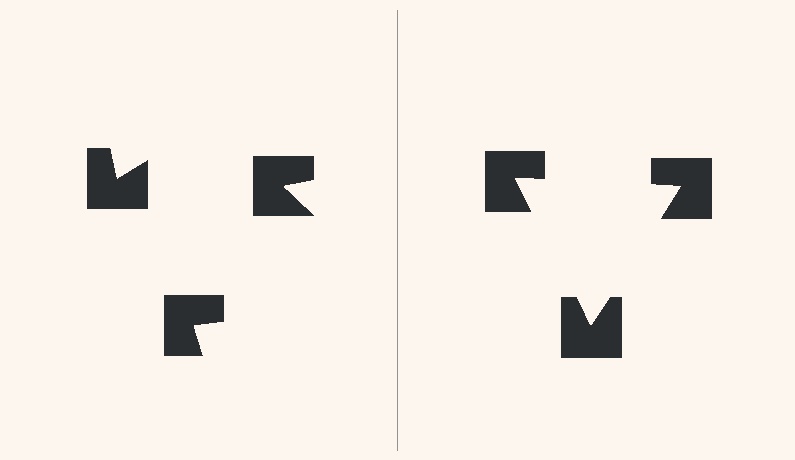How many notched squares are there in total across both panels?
6 — 3 on each side.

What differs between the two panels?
The notched squares are positioned identically on both sides; only the wedge orientations differ. On the right they align to a triangle; on the left they are misaligned.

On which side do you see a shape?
An illusory triangle appears on the right side. On the left side the wedge cuts are rotated, so no coherent shape forms.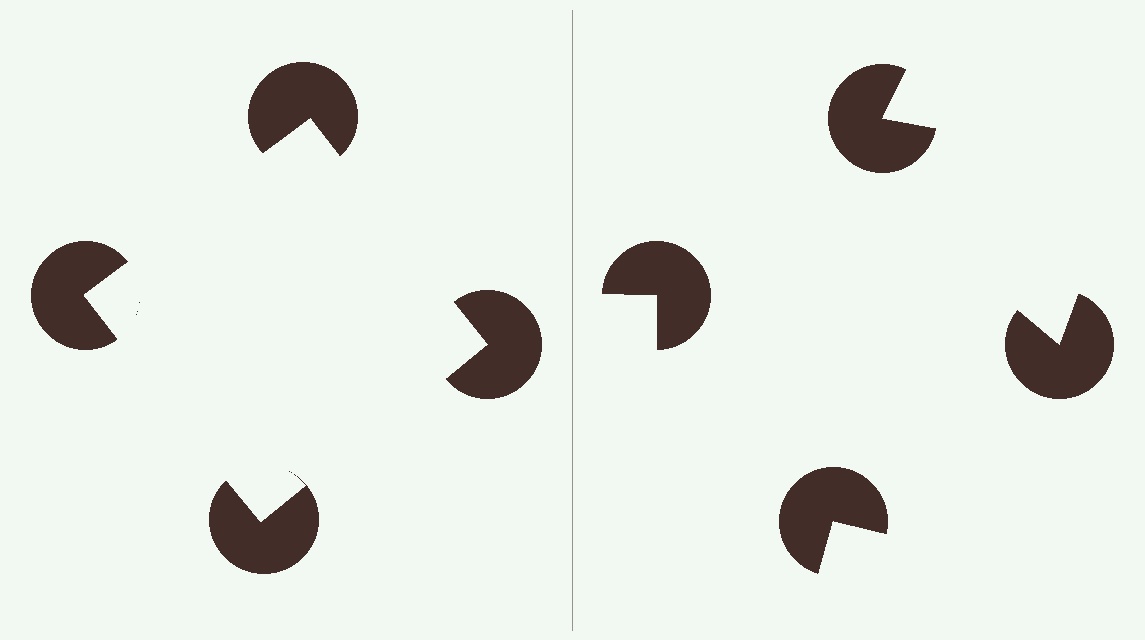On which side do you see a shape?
An illusory square appears on the left side. On the right side the wedge cuts are rotated, so no coherent shape forms.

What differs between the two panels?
The pac-man discs are positioned identically on both sides; only the wedge orientations differ. On the left they align to a square; on the right they are misaligned.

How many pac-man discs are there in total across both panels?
8 — 4 on each side.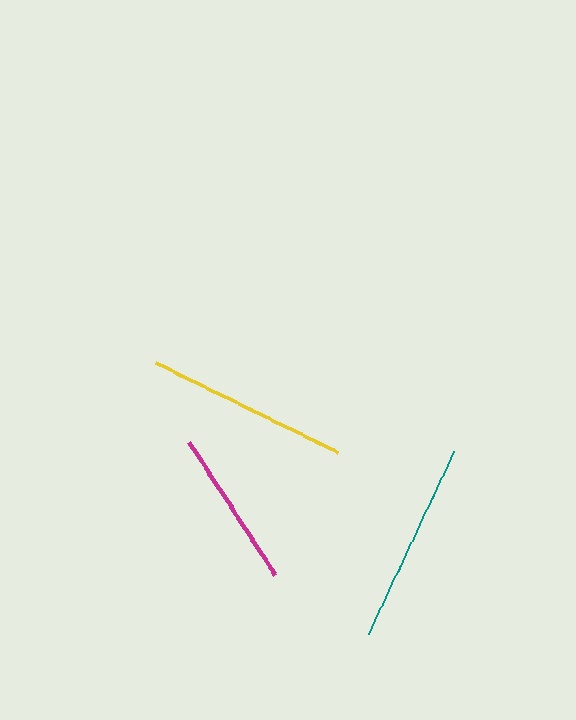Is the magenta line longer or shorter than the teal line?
The teal line is longer than the magenta line.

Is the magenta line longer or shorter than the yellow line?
The yellow line is longer than the magenta line.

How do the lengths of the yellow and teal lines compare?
The yellow and teal lines are approximately the same length.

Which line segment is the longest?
The yellow line is the longest at approximately 203 pixels.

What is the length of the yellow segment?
The yellow segment is approximately 203 pixels long.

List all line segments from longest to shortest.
From longest to shortest: yellow, teal, magenta.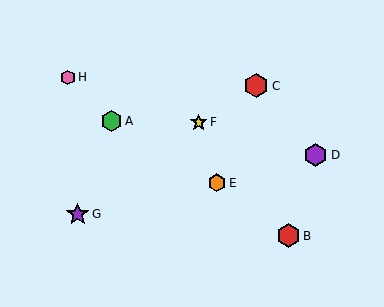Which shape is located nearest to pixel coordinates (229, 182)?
The orange hexagon (labeled E) at (217, 183) is nearest to that location.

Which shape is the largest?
The red hexagon (labeled C) is the largest.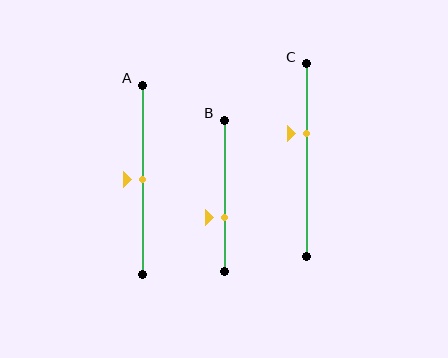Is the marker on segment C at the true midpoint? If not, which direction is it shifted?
No, the marker on segment C is shifted upward by about 14% of the segment length.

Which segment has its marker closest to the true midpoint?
Segment A has its marker closest to the true midpoint.